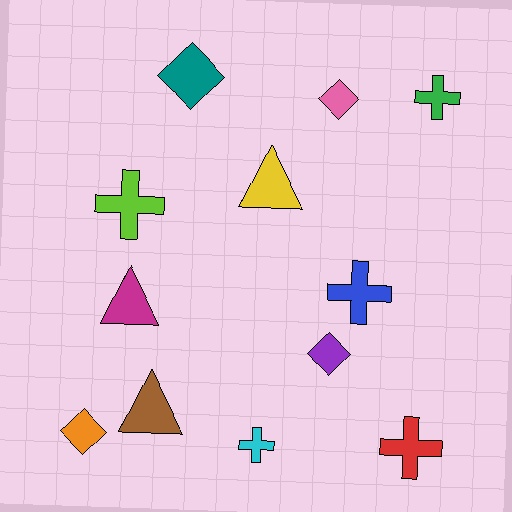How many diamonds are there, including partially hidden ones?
There are 4 diamonds.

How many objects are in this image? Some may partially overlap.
There are 12 objects.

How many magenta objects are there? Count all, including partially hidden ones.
There is 1 magenta object.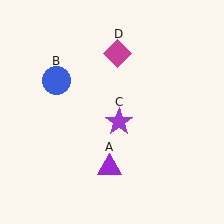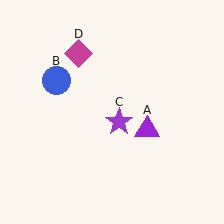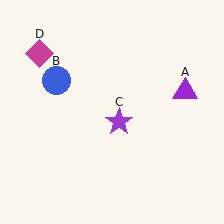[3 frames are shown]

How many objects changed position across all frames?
2 objects changed position: purple triangle (object A), magenta diamond (object D).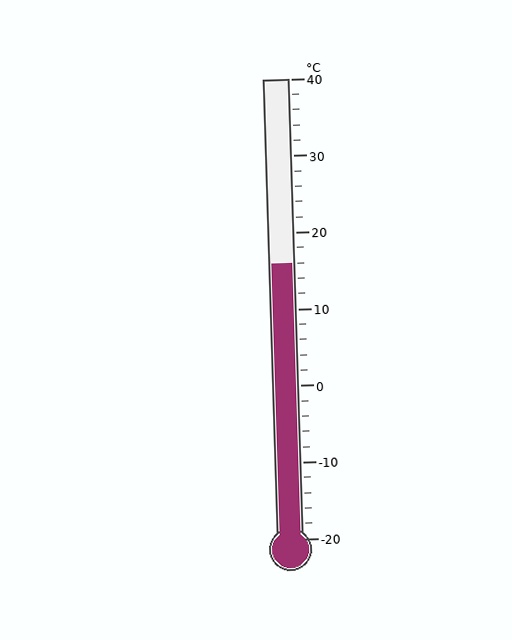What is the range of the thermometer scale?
The thermometer scale ranges from -20°C to 40°C.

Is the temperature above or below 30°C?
The temperature is below 30°C.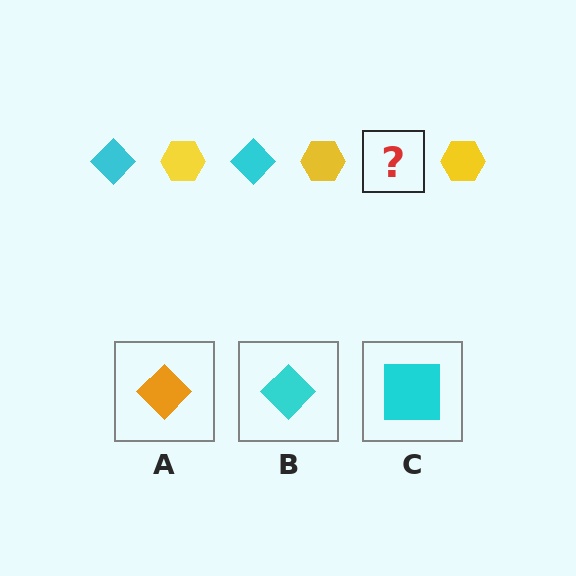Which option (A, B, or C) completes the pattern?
B.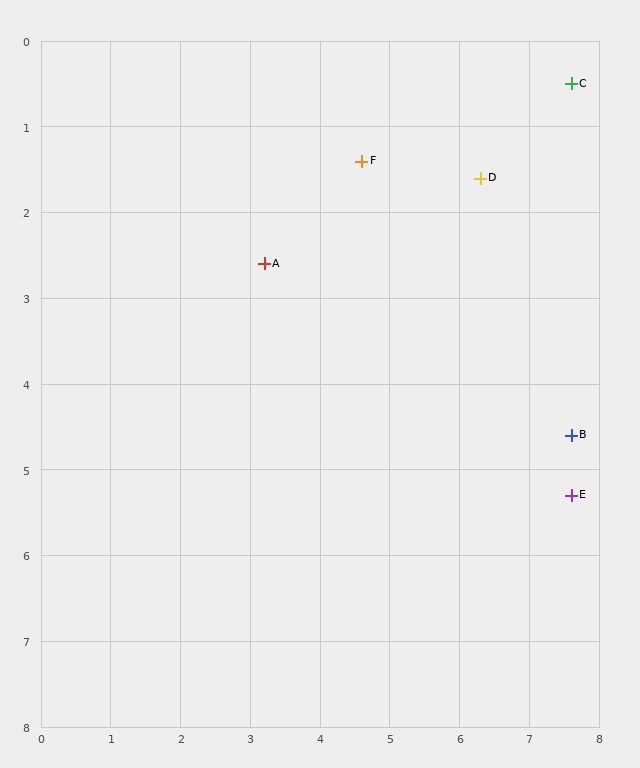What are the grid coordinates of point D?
Point D is at approximately (6.3, 1.6).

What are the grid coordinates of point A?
Point A is at approximately (3.2, 2.6).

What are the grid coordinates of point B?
Point B is at approximately (7.6, 4.6).